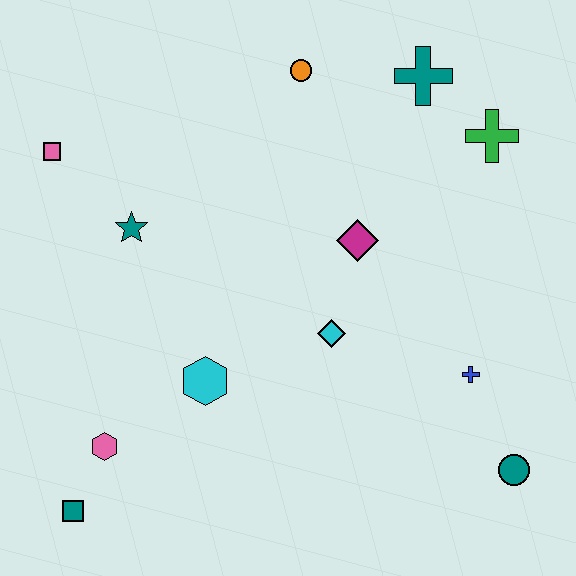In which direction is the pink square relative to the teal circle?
The pink square is to the left of the teal circle.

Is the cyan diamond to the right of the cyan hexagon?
Yes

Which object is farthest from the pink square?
The teal circle is farthest from the pink square.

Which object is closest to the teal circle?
The blue cross is closest to the teal circle.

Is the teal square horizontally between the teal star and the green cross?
No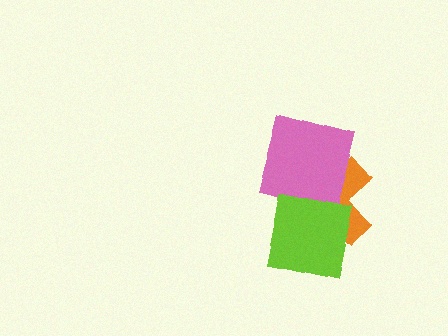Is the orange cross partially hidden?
Yes, it is partially covered by another shape.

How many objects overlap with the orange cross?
2 objects overlap with the orange cross.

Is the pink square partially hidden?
No, no other shape covers it.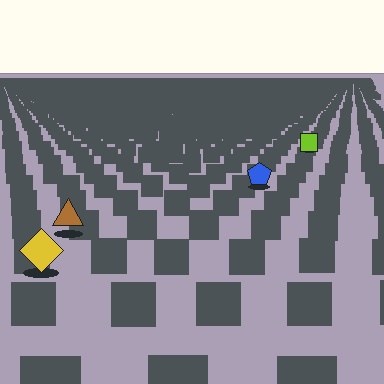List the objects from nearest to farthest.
From nearest to farthest: the yellow diamond, the brown triangle, the blue pentagon, the lime square.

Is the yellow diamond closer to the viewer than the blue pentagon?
Yes. The yellow diamond is closer — you can tell from the texture gradient: the ground texture is coarser near it.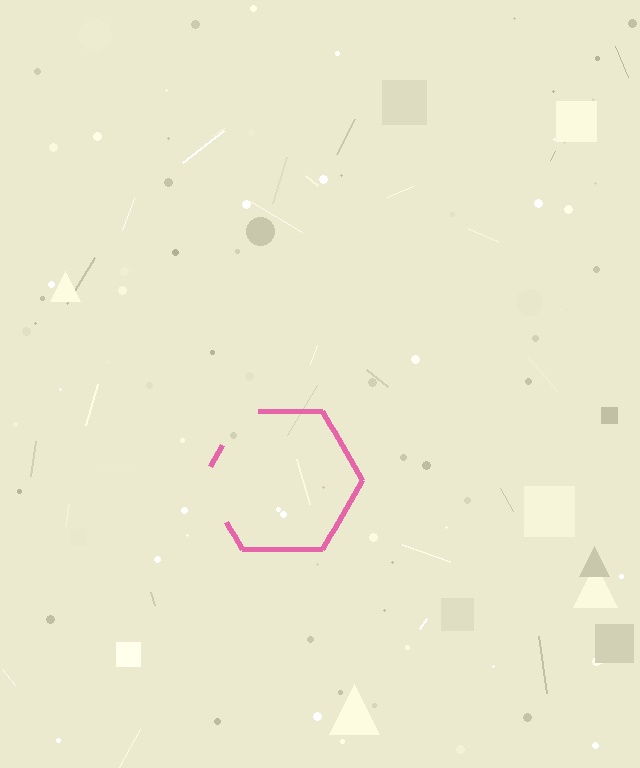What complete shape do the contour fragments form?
The contour fragments form a hexagon.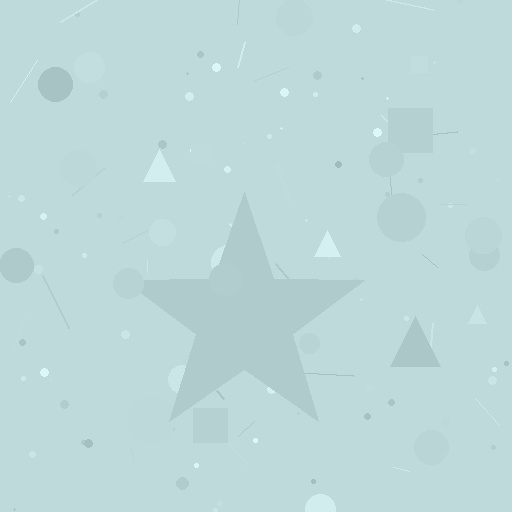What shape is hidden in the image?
A star is hidden in the image.